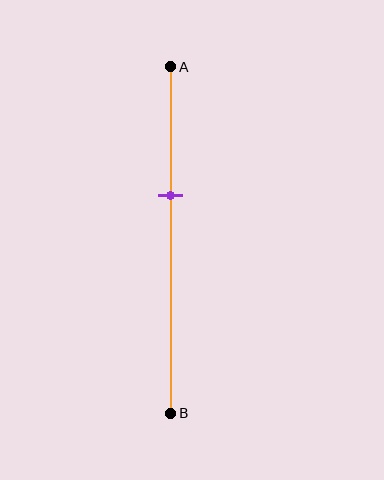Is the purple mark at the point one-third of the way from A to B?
No, the mark is at about 35% from A, not at the 33% one-third point.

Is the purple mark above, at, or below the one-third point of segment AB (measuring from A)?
The purple mark is below the one-third point of segment AB.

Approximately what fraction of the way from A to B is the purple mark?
The purple mark is approximately 35% of the way from A to B.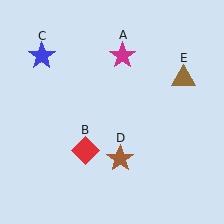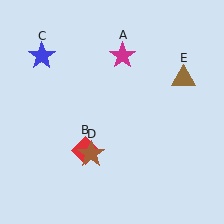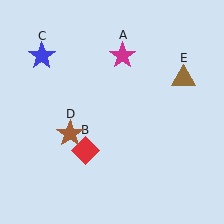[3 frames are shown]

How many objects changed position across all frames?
1 object changed position: brown star (object D).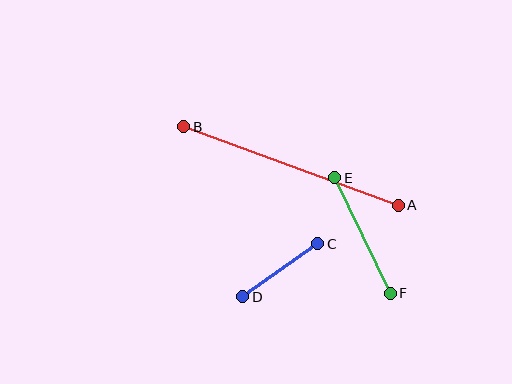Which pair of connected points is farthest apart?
Points A and B are farthest apart.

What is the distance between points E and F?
The distance is approximately 128 pixels.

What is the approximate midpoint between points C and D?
The midpoint is at approximately (280, 270) pixels.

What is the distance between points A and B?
The distance is approximately 228 pixels.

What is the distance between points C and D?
The distance is approximately 92 pixels.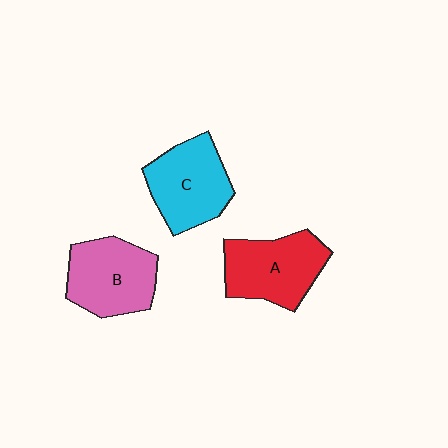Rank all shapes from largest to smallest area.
From largest to smallest: A (red), B (pink), C (cyan).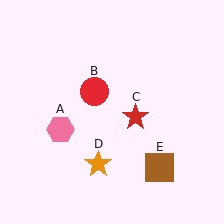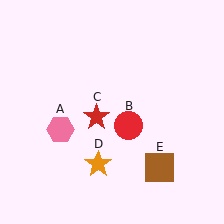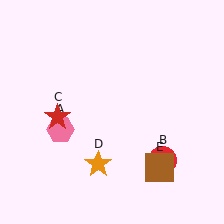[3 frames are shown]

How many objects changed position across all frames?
2 objects changed position: red circle (object B), red star (object C).